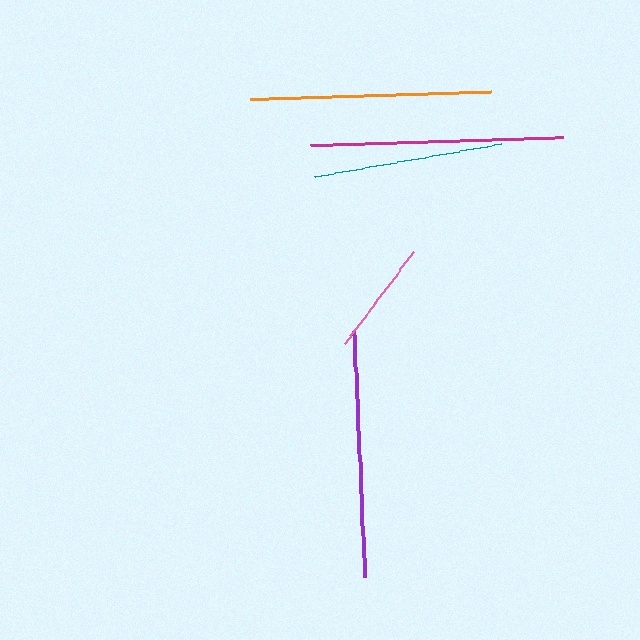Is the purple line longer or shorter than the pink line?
The purple line is longer than the pink line.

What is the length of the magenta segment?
The magenta segment is approximately 253 pixels long.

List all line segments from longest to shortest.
From longest to shortest: magenta, purple, orange, teal, pink.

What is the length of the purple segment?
The purple segment is approximately 247 pixels long.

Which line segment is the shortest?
The pink line is the shortest at approximately 115 pixels.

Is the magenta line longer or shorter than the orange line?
The magenta line is longer than the orange line.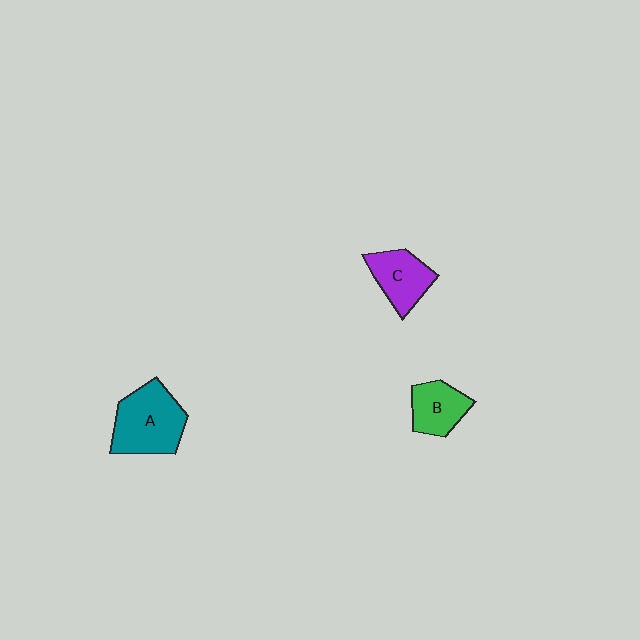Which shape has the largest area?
Shape A (teal).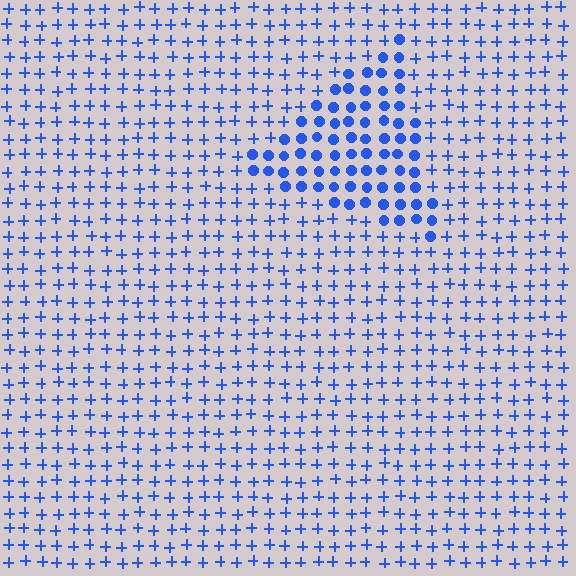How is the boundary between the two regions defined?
The boundary is defined by a change in element shape: circles inside vs. plus signs outside. All elements share the same color and spacing.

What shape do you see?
I see a triangle.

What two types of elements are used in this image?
The image uses circles inside the triangle region and plus signs outside it.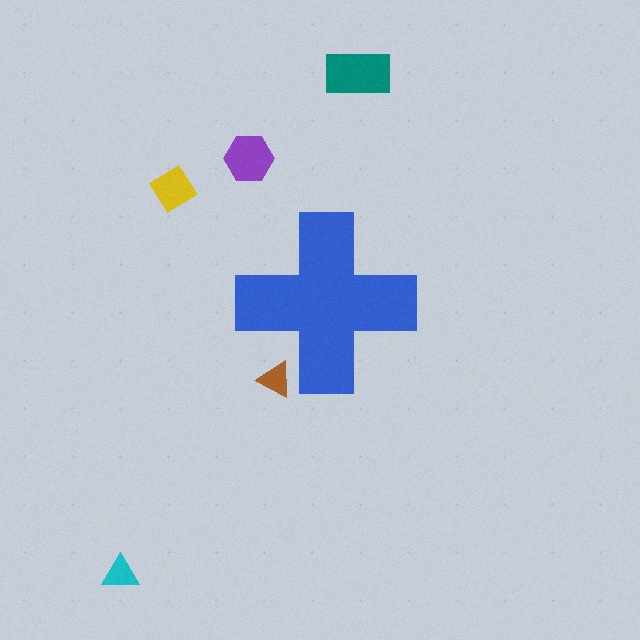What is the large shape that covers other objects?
A blue cross.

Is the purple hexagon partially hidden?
No, the purple hexagon is fully visible.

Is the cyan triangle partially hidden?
No, the cyan triangle is fully visible.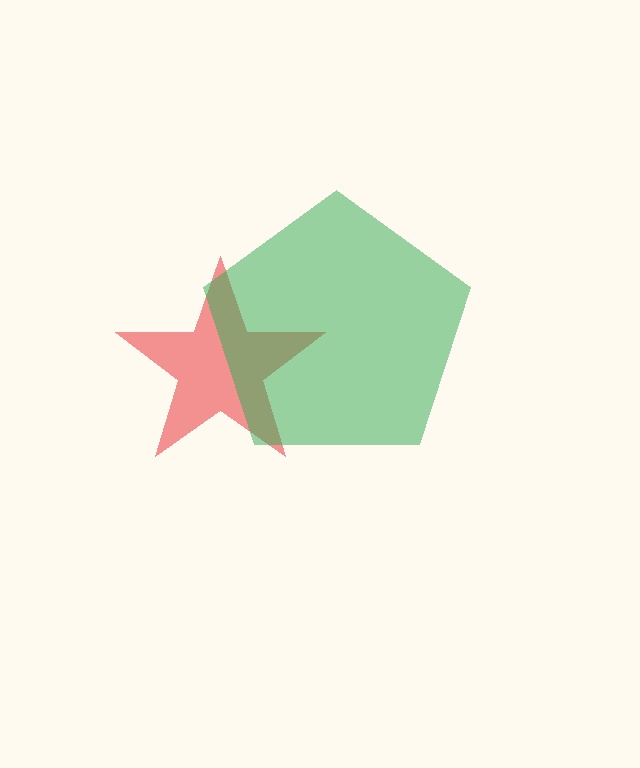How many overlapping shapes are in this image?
There are 2 overlapping shapes in the image.